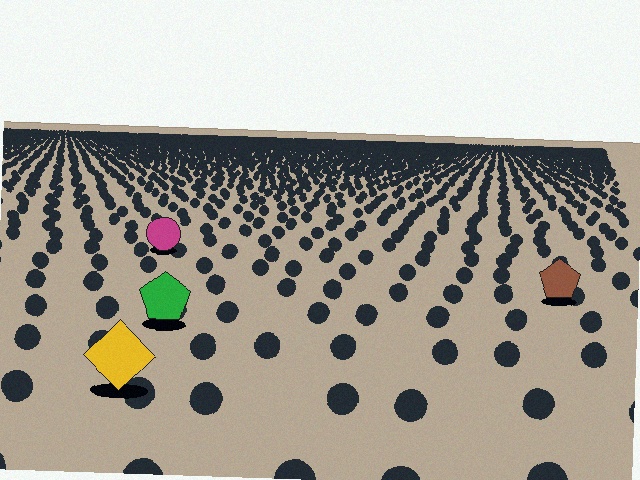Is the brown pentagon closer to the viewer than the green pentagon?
No. The green pentagon is closer — you can tell from the texture gradient: the ground texture is coarser near it.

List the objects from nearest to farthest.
From nearest to farthest: the yellow diamond, the green pentagon, the brown pentagon, the magenta circle.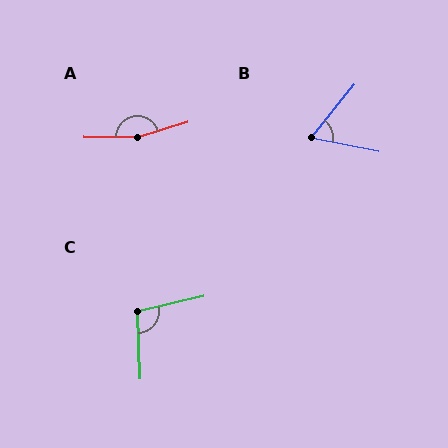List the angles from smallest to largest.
B (62°), C (101°), A (162°).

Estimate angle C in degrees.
Approximately 101 degrees.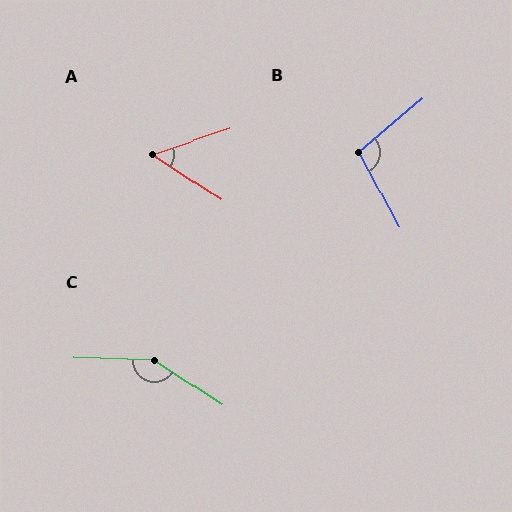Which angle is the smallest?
A, at approximately 52 degrees.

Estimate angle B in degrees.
Approximately 102 degrees.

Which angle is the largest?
C, at approximately 148 degrees.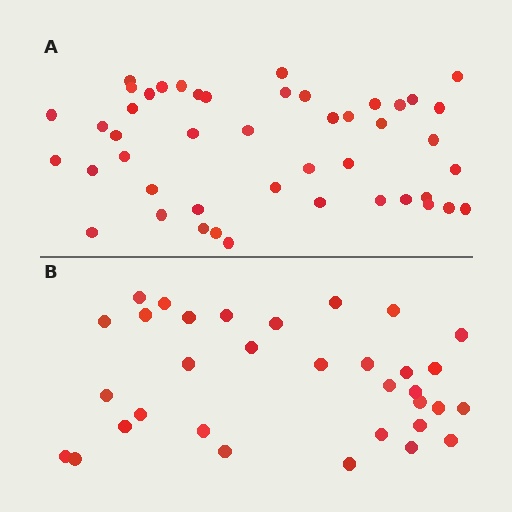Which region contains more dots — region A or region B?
Region A (the top region) has more dots.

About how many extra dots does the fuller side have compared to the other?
Region A has approximately 15 more dots than region B.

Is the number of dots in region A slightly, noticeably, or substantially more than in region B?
Region A has noticeably more, but not dramatically so. The ratio is roughly 1.4 to 1.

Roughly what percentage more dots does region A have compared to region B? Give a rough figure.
About 40% more.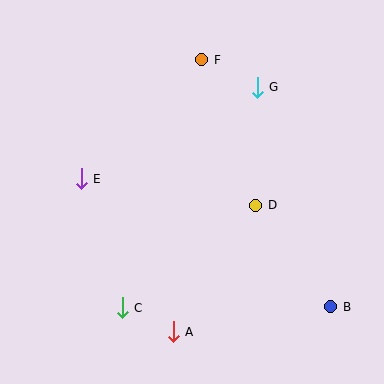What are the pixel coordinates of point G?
Point G is at (257, 87).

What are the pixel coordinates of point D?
Point D is at (256, 205).